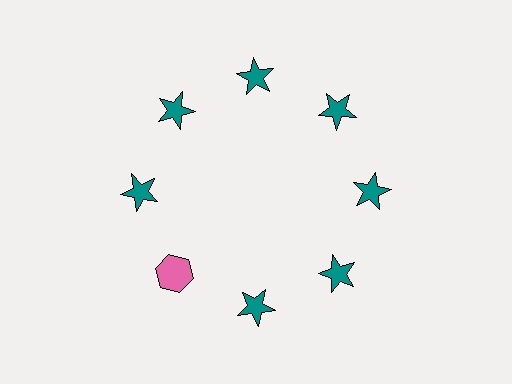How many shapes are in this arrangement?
There are 8 shapes arranged in a ring pattern.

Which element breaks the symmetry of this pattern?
The pink hexagon at roughly the 8 o'clock position breaks the symmetry. All other shapes are teal stars.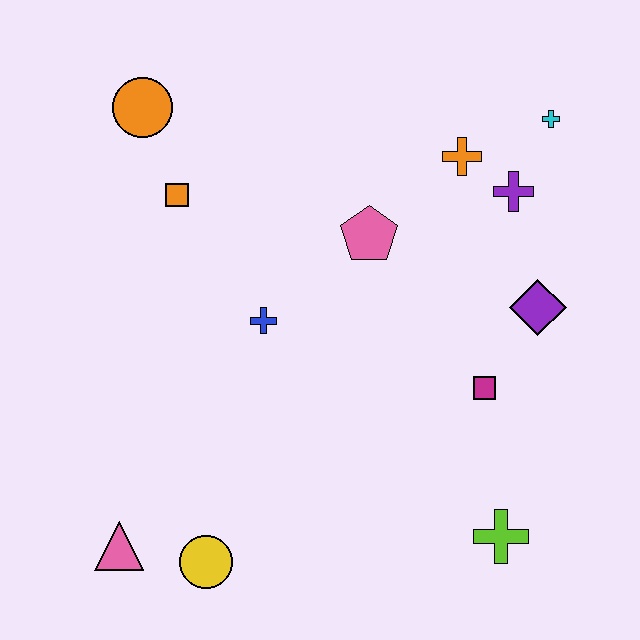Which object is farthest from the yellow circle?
The cyan cross is farthest from the yellow circle.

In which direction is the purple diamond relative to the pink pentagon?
The purple diamond is to the right of the pink pentagon.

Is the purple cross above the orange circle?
No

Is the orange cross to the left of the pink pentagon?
No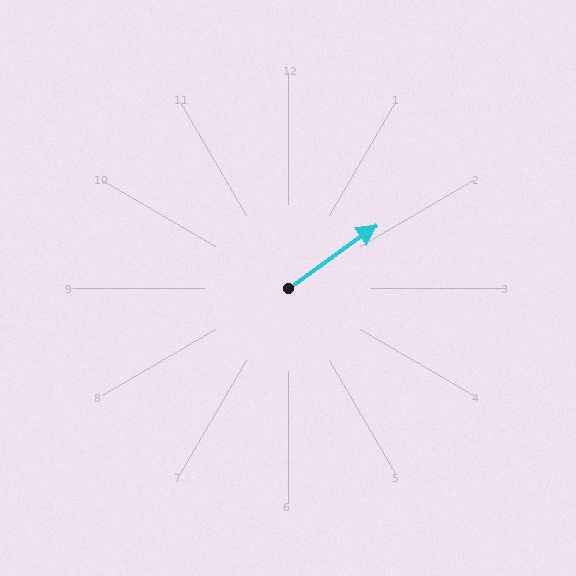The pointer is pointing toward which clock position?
Roughly 2 o'clock.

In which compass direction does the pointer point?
Northeast.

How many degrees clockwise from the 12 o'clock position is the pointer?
Approximately 55 degrees.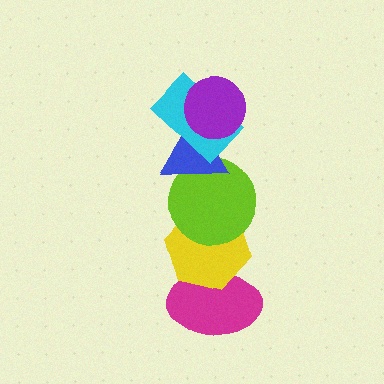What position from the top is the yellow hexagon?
The yellow hexagon is 5th from the top.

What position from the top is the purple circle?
The purple circle is 1st from the top.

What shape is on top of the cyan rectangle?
The purple circle is on top of the cyan rectangle.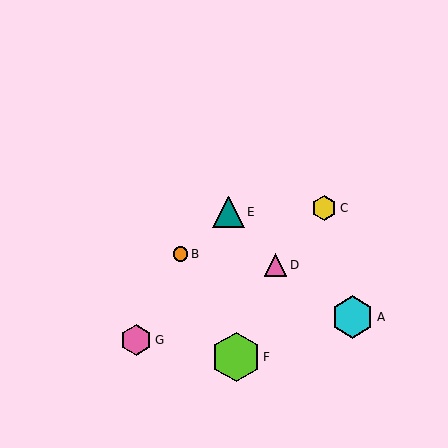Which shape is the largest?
The lime hexagon (labeled F) is the largest.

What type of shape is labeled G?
Shape G is a pink hexagon.